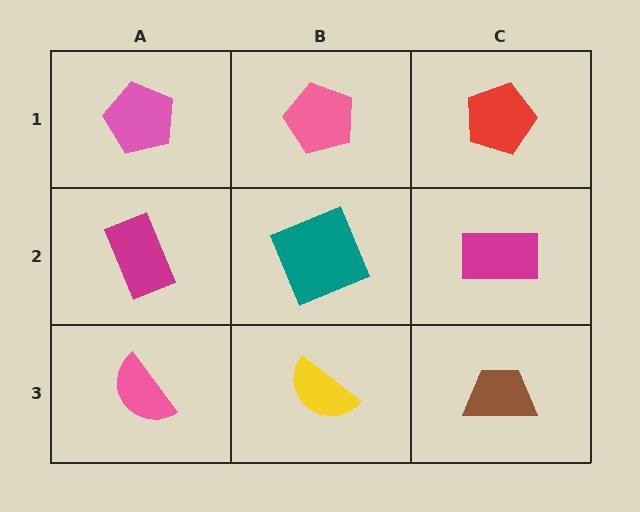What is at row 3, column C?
A brown trapezoid.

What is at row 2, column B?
A teal square.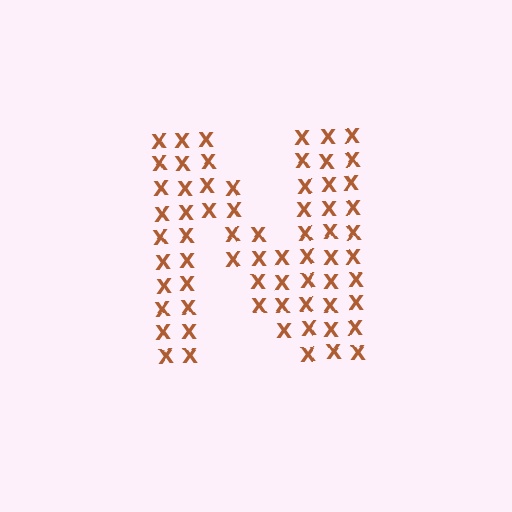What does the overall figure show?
The overall figure shows the letter N.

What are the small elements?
The small elements are letter X's.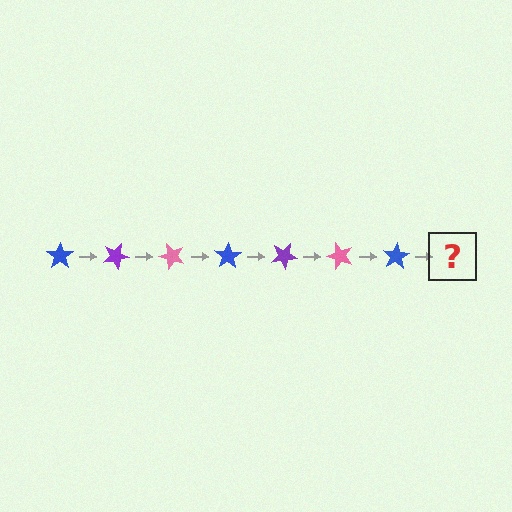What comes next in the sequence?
The next element should be a purple star, rotated 175 degrees from the start.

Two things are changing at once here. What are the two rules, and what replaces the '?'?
The two rules are that it rotates 25 degrees each step and the color cycles through blue, purple, and pink. The '?' should be a purple star, rotated 175 degrees from the start.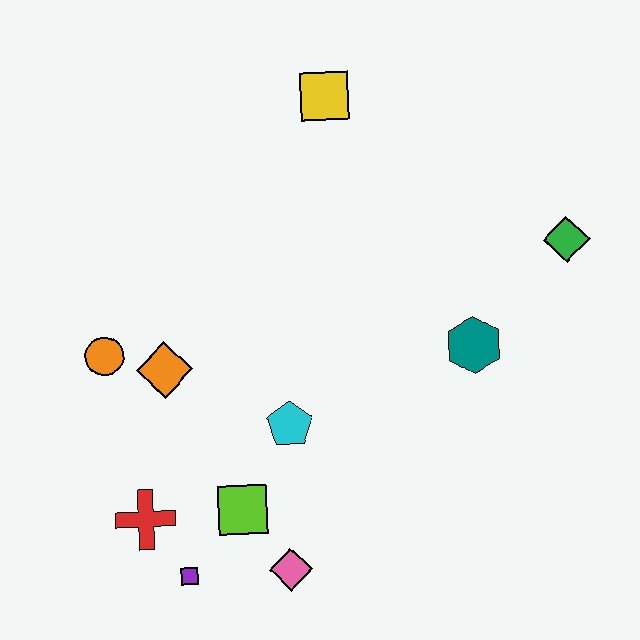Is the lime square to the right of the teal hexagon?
No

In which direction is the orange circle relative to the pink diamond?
The orange circle is above the pink diamond.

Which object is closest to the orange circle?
The orange diamond is closest to the orange circle.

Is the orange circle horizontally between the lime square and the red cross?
No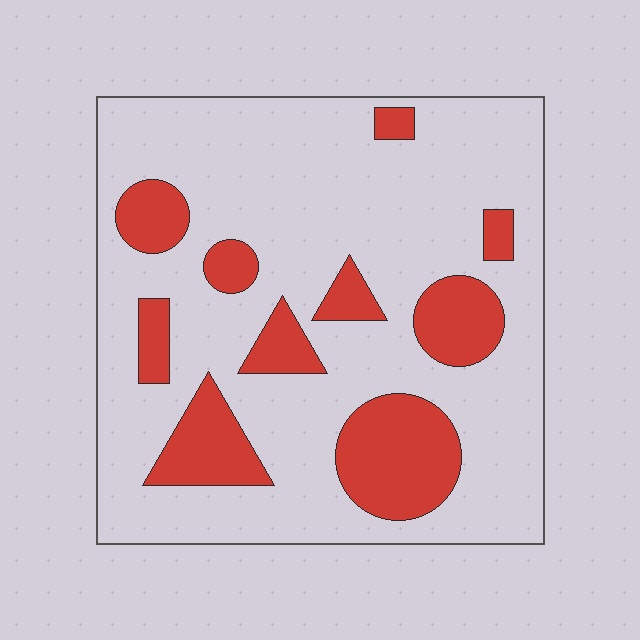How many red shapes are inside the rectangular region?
10.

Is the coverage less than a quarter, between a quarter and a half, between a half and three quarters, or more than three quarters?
Less than a quarter.